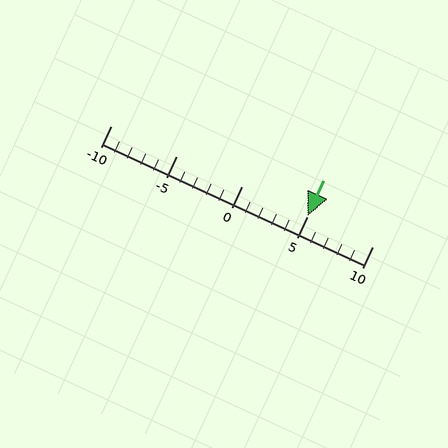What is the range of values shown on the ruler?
The ruler shows values from -10 to 10.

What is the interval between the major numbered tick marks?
The major tick marks are spaced 5 units apart.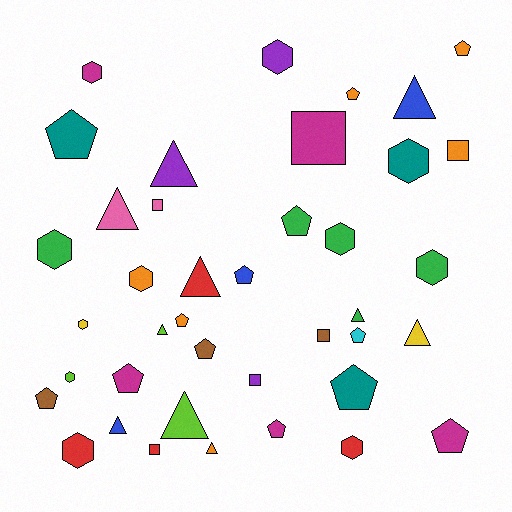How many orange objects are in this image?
There are 6 orange objects.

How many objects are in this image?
There are 40 objects.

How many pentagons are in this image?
There are 13 pentagons.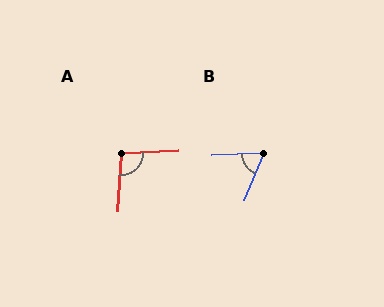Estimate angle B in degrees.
Approximately 65 degrees.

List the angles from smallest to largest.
B (65°), A (97°).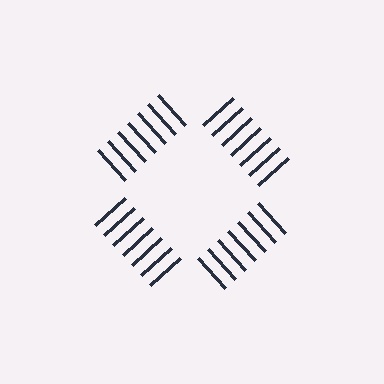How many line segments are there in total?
28 — 7 along each of the 4 edges.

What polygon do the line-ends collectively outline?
An illusory square — the line segments terminate on its edges but no continuous stroke is drawn.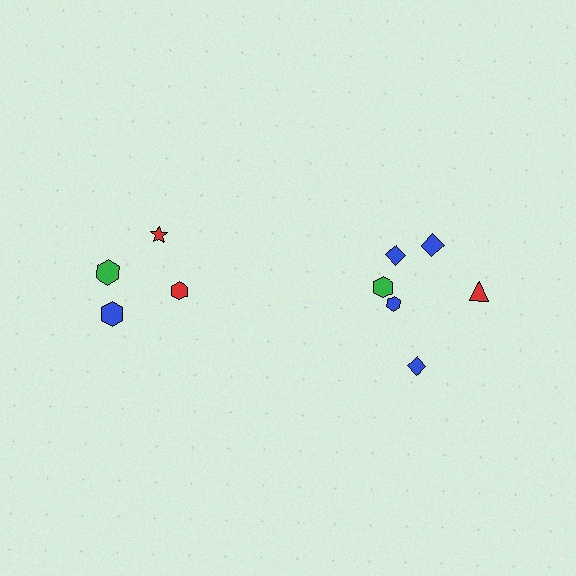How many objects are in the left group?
There are 4 objects.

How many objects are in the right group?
There are 6 objects.